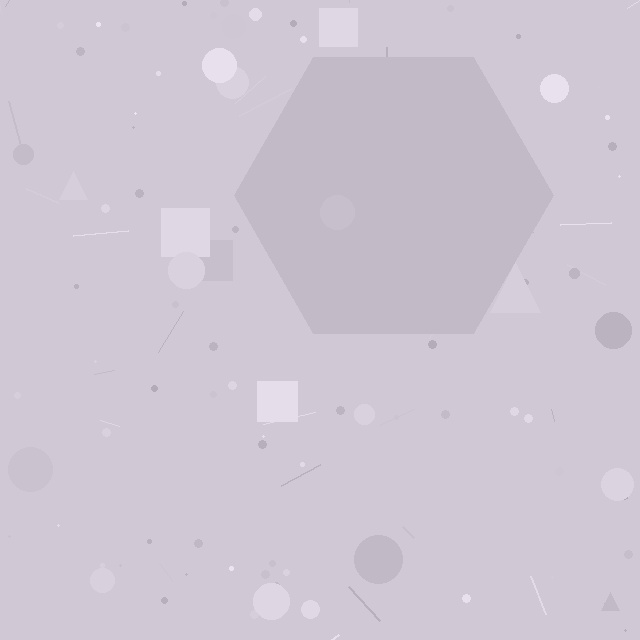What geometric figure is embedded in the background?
A hexagon is embedded in the background.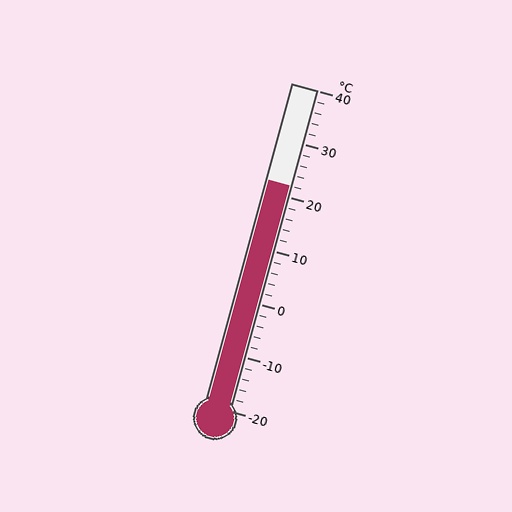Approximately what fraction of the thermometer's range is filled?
The thermometer is filled to approximately 70% of its range.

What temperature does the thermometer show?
The thermometer shows approximately 22°C.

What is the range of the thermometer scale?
The thermometer scale ranges from -20°C to 40°C.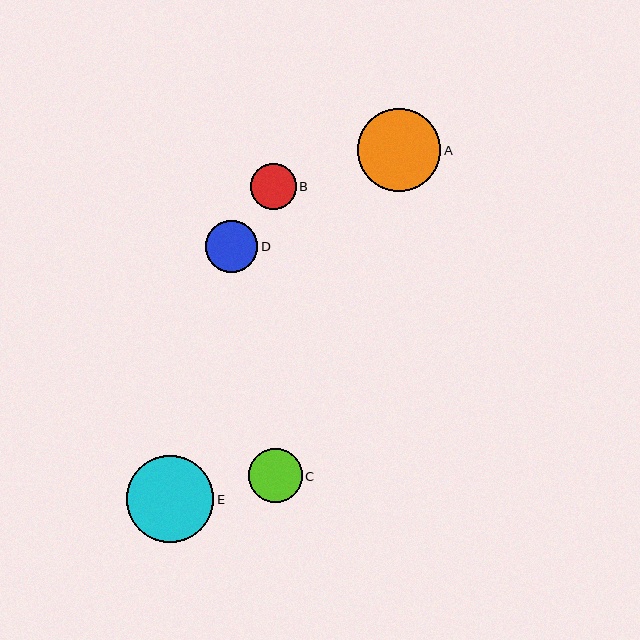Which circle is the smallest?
Circle B is the smallest with a size of approximately 46 pixels.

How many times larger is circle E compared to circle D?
Circle E is approximately 1.7 times the size of circle D.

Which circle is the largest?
Circle E is the largest with a size of approximately 87 pixels.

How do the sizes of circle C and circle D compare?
Circle C and circle D are approximately the same size.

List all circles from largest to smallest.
From largest to smallest: E, A, C, D, B.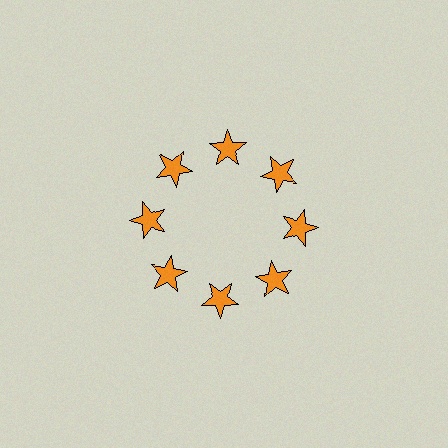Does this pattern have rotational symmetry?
Yes, this pattern has 8-fold rotational symmetry. It looks the same after rotating 45 degrees around the center.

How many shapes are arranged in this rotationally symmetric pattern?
There are 8 shapes, arranged in 8 groups of 1.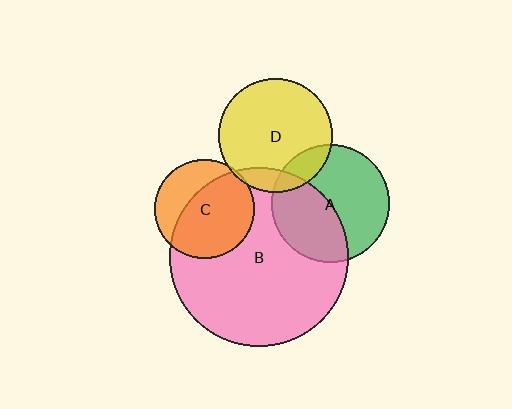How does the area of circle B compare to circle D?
Approximately 2.5 times.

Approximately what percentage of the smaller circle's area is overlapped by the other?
Approximately 15%.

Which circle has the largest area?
Circle B (pink).